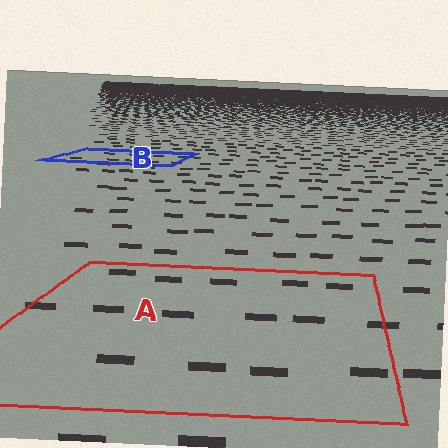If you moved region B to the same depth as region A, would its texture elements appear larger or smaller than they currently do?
They would appear larger. At a closer depth, the same texture elements are projected at a bigger on-screen size.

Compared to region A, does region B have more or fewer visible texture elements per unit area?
Region B has more texture elements per unit area — they are packed more densely because it is farther away.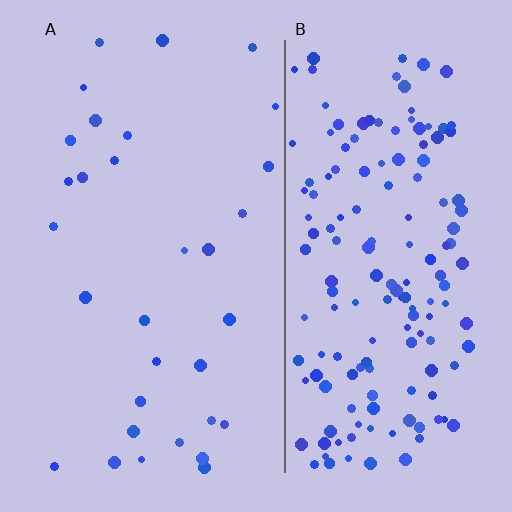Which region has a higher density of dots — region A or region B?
B (the right).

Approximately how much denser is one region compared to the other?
Approximately 5.1× — region B over region A.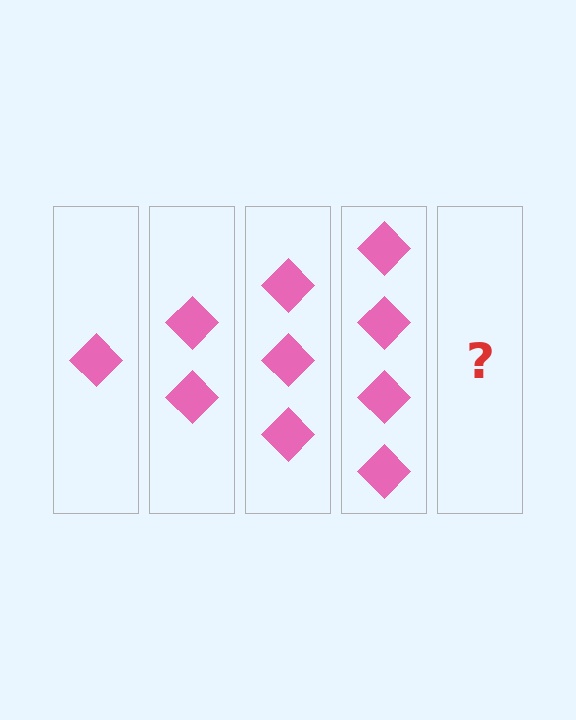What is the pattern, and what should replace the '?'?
The pattern is that each step adds one more diamond. The '?' should be 5 diamonds.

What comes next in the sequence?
The next element should be 5 diamonds.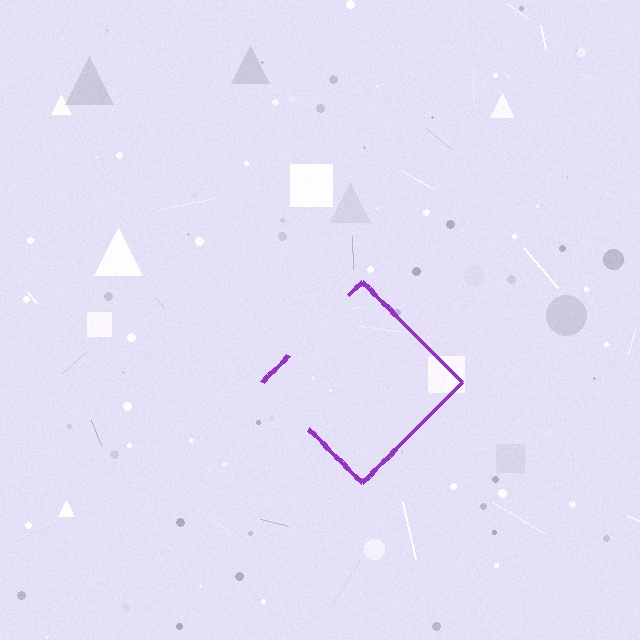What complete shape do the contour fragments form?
The contour fragments form a diamond.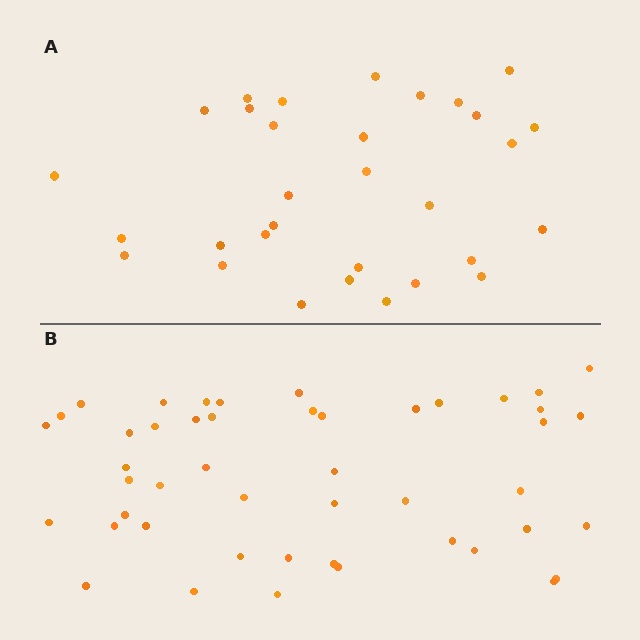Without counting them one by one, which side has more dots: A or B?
Region B (the bottom region) has more dots.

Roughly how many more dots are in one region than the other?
Region B has approximately 15 more dots than region A.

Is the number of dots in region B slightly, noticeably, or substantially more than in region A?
Region B has substantially more. The ratio is roughly 1.5 to 1.